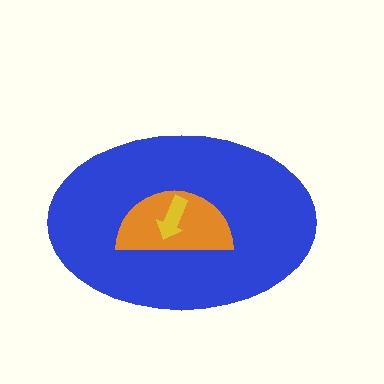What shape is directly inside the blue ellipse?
The orange semicircle.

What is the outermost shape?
The blue ellipse.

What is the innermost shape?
The yellow arrow.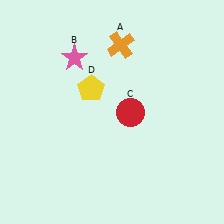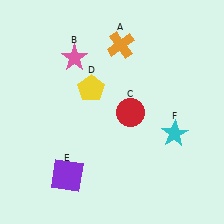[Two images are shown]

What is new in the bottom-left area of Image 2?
A purple square (E) was added in the bottom-left area of Image 2.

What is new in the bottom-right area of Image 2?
A cyan star (F) was added in the bottom-right area of Image 2.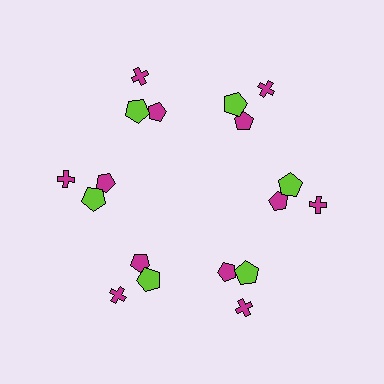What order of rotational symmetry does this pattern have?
This pattern has 6-fold rotational symmetry.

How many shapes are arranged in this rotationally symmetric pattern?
There are 18 shapes, arranged in 6 groups of 3.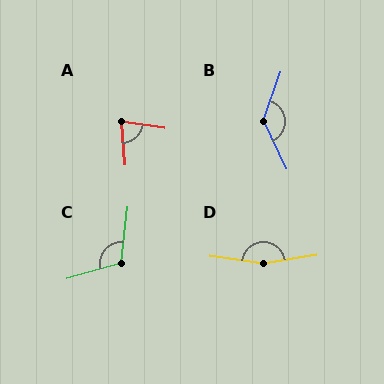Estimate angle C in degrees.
Approximately 112 degrees.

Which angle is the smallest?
A, at approximately 77 degrees.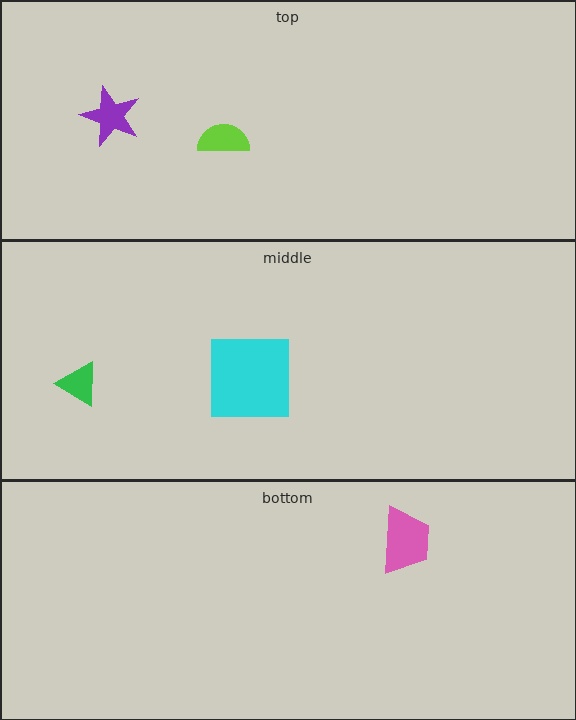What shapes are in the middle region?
The green triangle, the cyan square.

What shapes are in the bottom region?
The pink trapezoid.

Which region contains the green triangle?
The middle region.